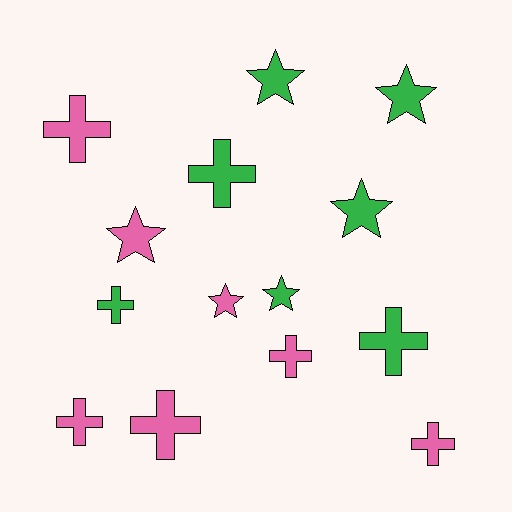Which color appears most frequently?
Pink, with 7 objects.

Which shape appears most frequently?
Cross, with 8 objects.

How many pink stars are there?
There are 2 pink stars.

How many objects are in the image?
There are 14 objects.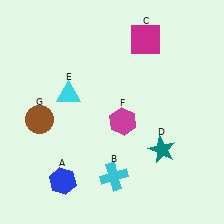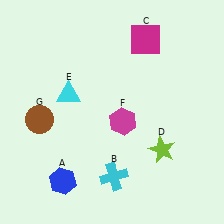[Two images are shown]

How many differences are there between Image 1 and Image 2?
There is 1 difference between the two images.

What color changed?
The star (D) changed from teal in Image 1 to lime in Image 2.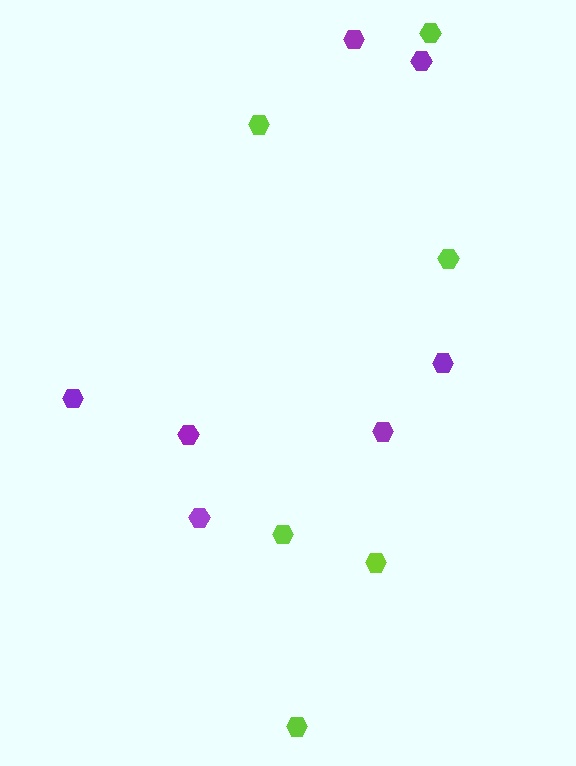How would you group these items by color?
There are 2 groups: one group of purple hexagons (7) and one group of lime hexagons (6).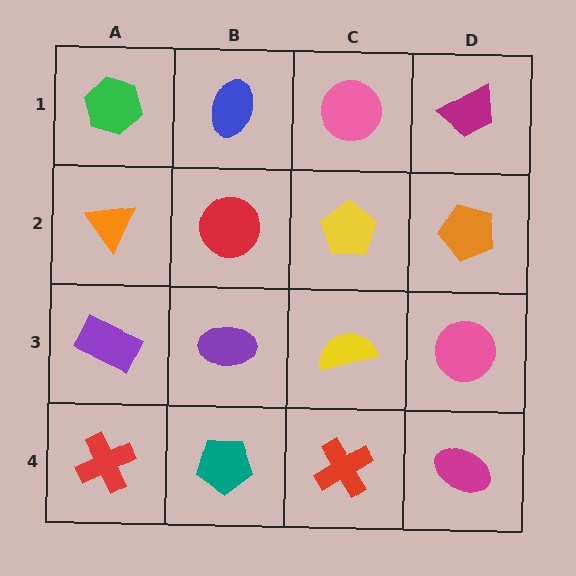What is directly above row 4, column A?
A purple rectangle.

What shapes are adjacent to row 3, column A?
An orange triangle (row 2, column A), a red cross (row 4, column A), a purple ellipse (row 3, column B).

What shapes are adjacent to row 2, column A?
A green hexagon (row 1, column A), a purple rectangle (row 3, column A), a red circle (row 2, column B).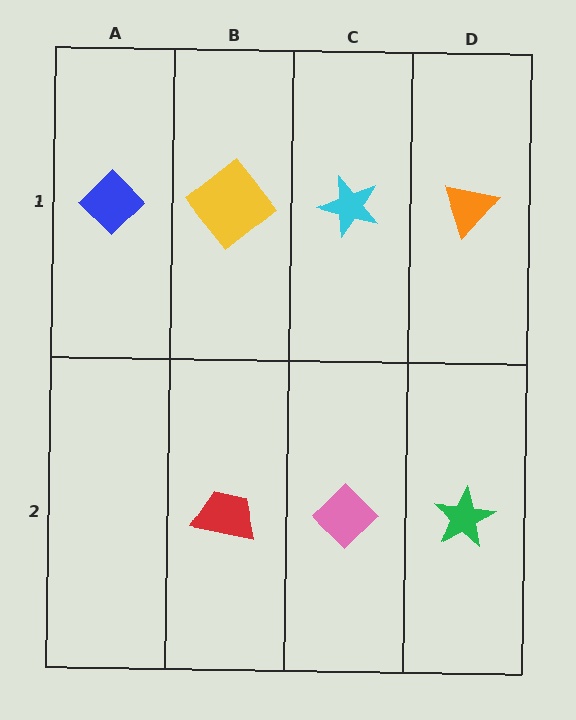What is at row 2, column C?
A pink diamond.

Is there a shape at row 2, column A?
No, that cell is empty.